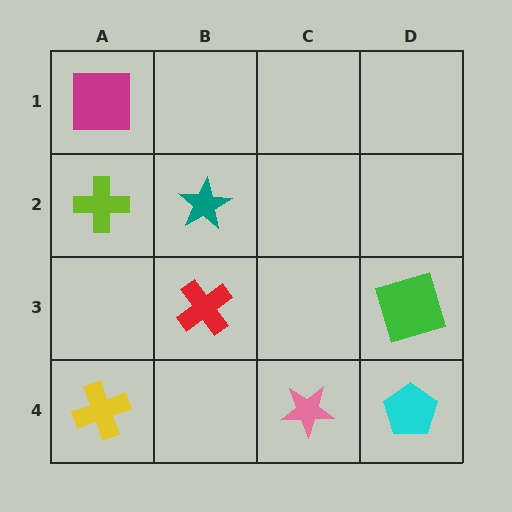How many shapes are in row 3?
2 shapes.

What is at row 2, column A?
A lime cross.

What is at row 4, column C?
A pink star.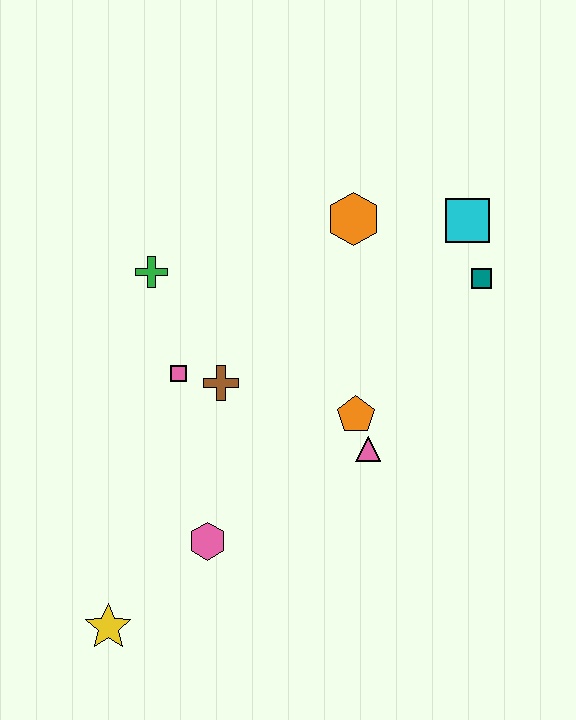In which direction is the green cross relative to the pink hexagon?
The green cross is above the pink hexagon.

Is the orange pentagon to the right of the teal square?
No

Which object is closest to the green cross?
The pink square is closest to the green cross.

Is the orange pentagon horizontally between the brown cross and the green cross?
No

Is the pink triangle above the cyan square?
No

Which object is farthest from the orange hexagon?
The yellow star is farthest from the orange hexagon.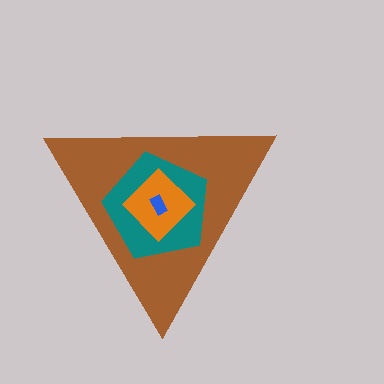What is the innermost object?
The blue rectangle.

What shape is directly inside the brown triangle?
The teal pentagon.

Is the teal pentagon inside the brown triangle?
Yes.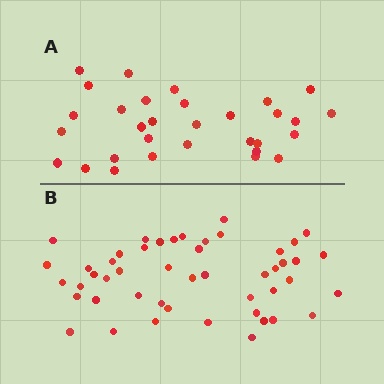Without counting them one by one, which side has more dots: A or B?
Region B (the bottom region) has more dots.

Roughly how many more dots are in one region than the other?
Region B has approximately 15 more dots than region A.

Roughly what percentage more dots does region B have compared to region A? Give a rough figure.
About 55% more.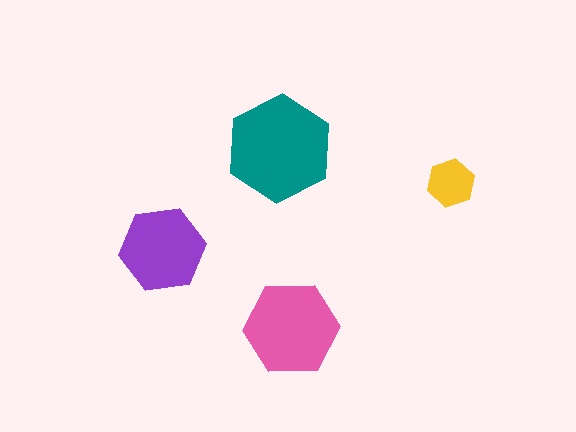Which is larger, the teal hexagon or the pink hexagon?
The teal one.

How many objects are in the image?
There are 4 objects in the image.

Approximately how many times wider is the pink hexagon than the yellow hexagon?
About 2 times wider.